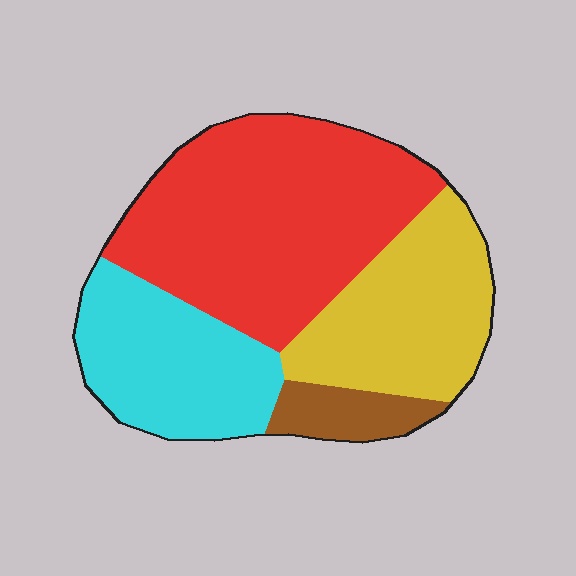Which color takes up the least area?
Brown, at roughly 5%.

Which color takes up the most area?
Red, at roughly 45%.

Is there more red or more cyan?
Red.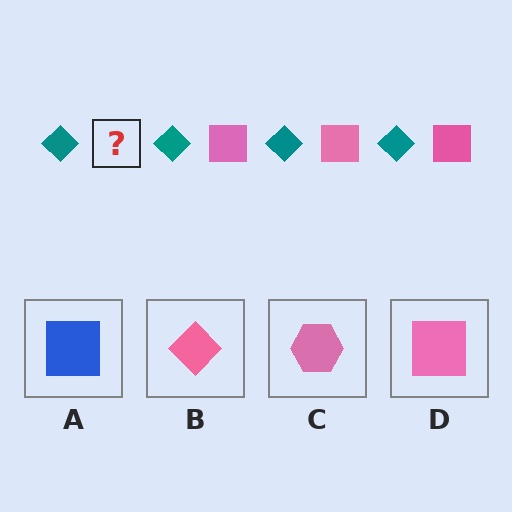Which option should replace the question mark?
Option D.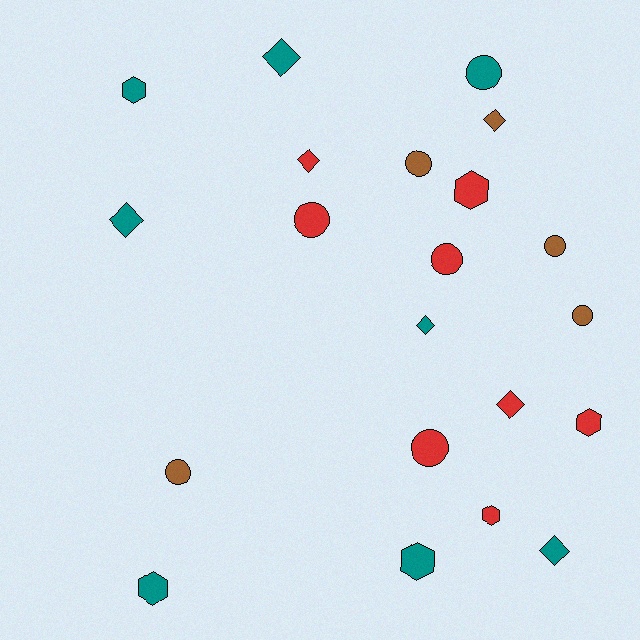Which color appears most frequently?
Teal, with 8 objects.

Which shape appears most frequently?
Circle, with 8 objects.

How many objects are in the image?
There are 21 objects.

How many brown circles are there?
There are 4 brown circles.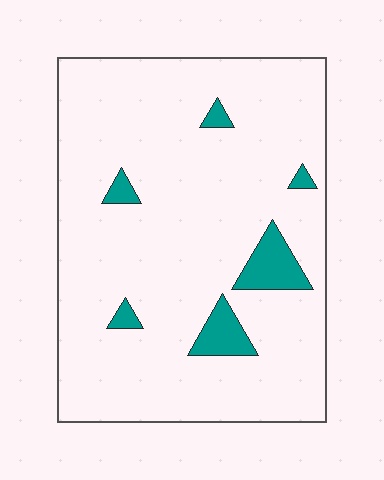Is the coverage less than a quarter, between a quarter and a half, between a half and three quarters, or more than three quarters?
Less than a quarter.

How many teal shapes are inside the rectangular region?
6.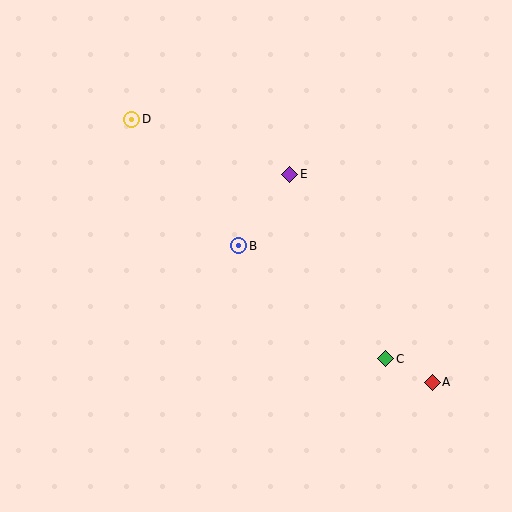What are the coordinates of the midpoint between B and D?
The midpoint between B and D is at (185, 183).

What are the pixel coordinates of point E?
Point E is at (290, 174).